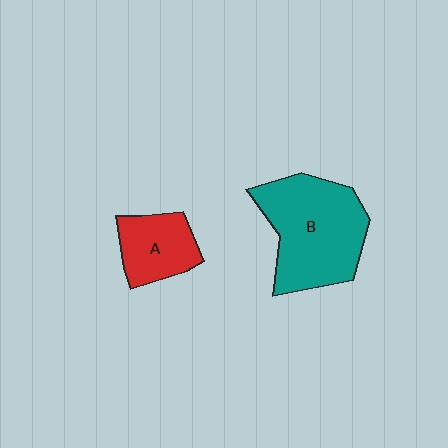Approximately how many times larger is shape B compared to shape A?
Approximately 2.0 times.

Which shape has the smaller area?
Shape A (red).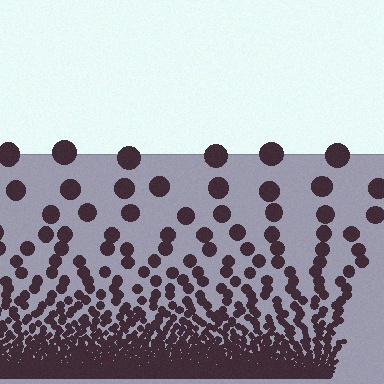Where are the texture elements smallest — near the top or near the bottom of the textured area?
Near the bottom.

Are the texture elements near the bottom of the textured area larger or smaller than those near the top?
Smaller. The gradient is inverted — elements near the bottom are smaller and denser.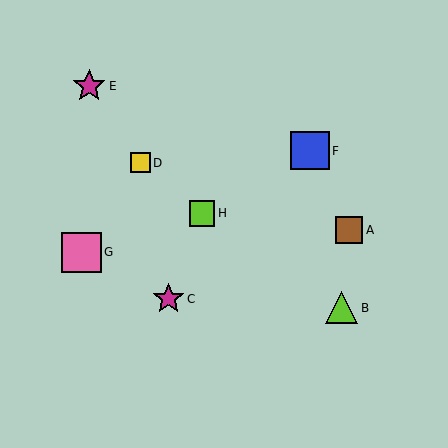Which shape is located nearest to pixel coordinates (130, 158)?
The yellow square (labeled D) at (140, 163) is nearest to that location.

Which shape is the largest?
The pink square (labeled G) is the largest.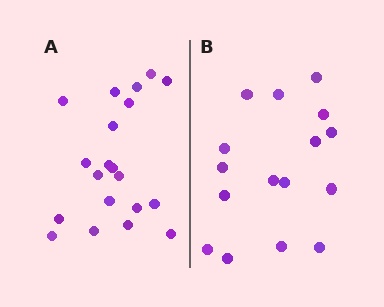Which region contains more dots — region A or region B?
Region A (the left region) has more dots.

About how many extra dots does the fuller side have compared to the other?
Region A has about 4 more dots than region B.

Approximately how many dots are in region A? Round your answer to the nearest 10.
About 20 dots.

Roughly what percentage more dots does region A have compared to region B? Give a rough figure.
About 25% more.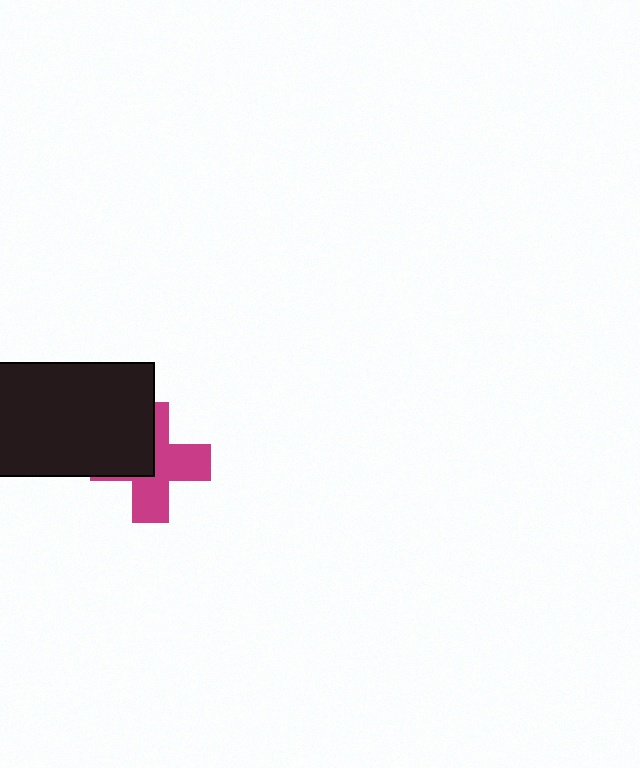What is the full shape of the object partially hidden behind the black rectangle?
The partially hidden object is a magenta cross.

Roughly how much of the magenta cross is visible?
About half of it is visible (roughly 58%).